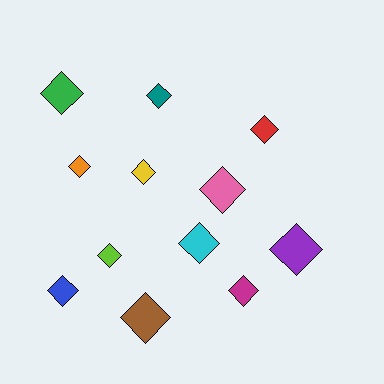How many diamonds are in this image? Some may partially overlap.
There are 12 diamonds.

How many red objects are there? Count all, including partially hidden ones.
There is 1 red object.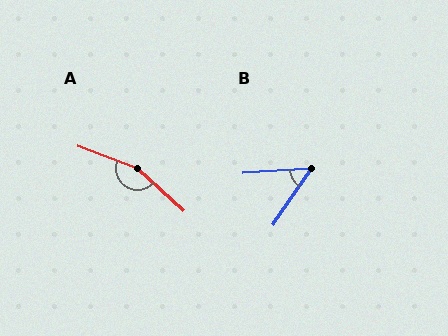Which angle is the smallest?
B, at approximately 52 degrees.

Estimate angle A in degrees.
Approximately 158 degrees.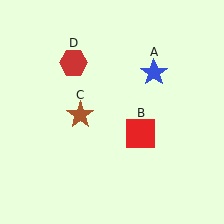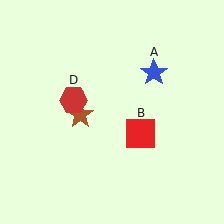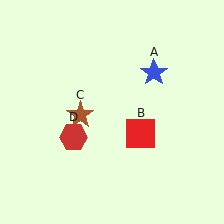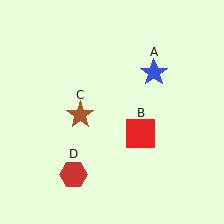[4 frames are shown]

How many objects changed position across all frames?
1 object changed position: red hexagon (object D).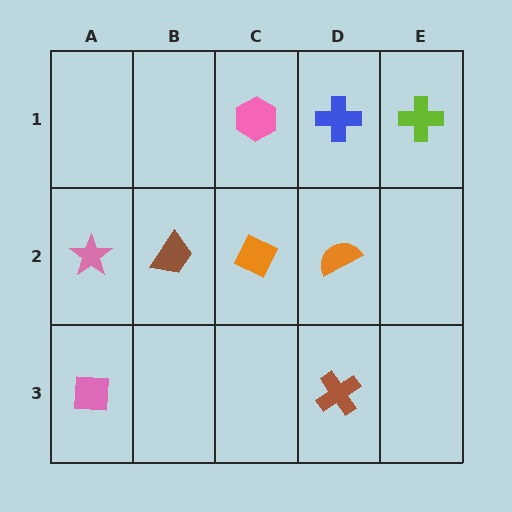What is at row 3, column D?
A brown cross.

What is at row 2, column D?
An orange semicircle.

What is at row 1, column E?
A lime cross.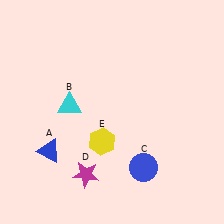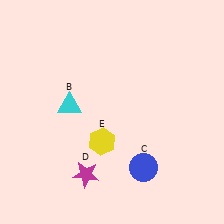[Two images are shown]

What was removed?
The blue triangle (A) was removed in Image 2.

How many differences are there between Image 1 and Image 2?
There is 1 difference between the two images.